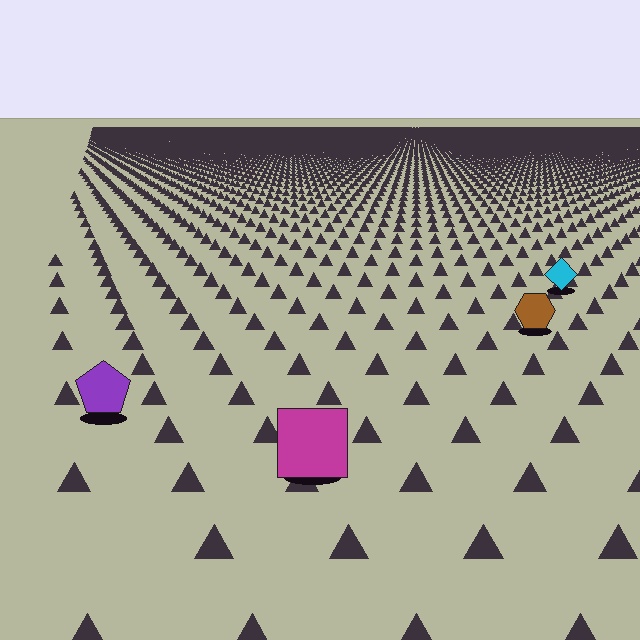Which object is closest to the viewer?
The magenta square is closest. The texture marks near it are larger and more spread out.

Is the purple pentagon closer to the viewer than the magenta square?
No. The magenta square is closer — you can tell from the texture gradient: the ground texture is coarser near it.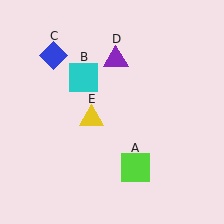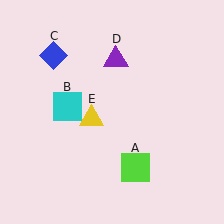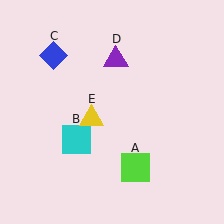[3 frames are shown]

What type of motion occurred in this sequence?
The cyan square (object B) rotated counterclockwise around the center of the scene.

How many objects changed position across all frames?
1 object changed position: cyan square (object B).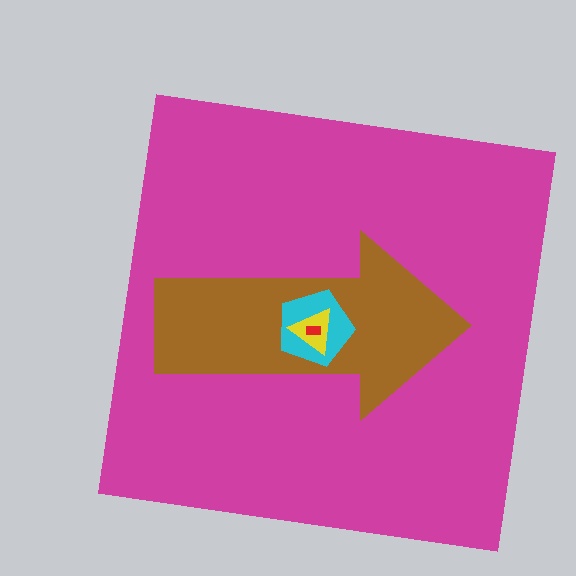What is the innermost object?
The red rectangle.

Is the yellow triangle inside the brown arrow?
Yes.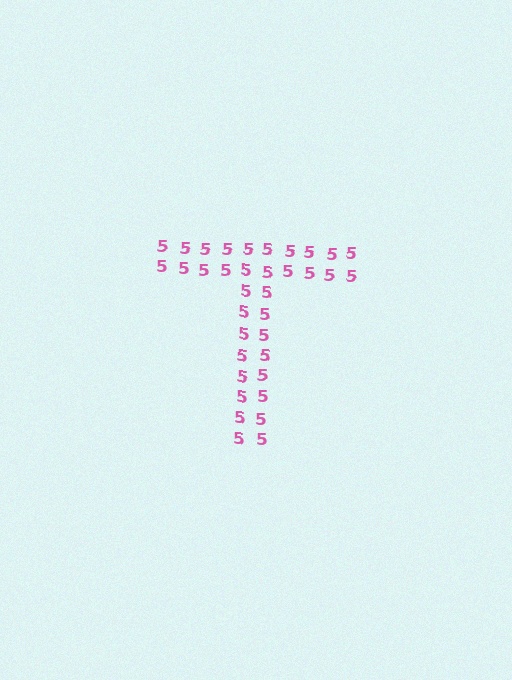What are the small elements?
The small elements are digit 5's.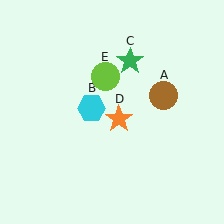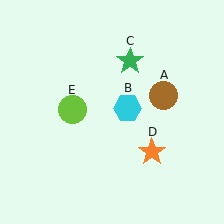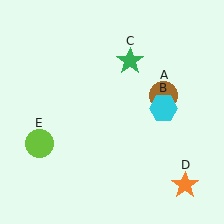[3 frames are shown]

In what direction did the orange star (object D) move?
The orange star (object D) moved down and to the right.